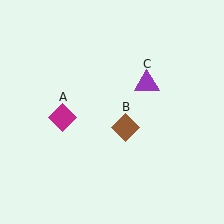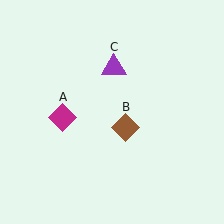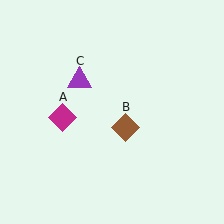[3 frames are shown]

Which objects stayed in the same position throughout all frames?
Magenta diamond (object A) and brown diamond (object B) remained stationary.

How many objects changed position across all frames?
1 object changed position: purple triangle (object C).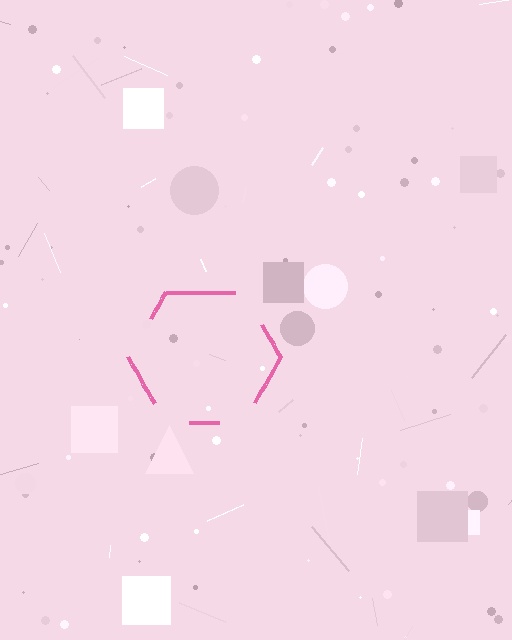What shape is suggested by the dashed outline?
The dashed outline suggests a hexagon.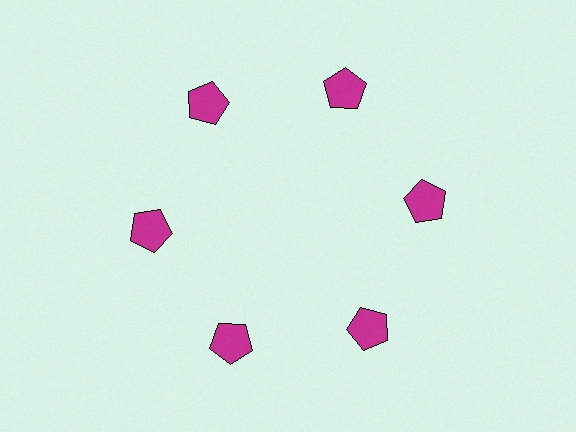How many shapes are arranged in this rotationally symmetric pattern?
There are 6 shapes, arranged in 6 groups of 1.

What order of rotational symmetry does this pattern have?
This pattern has 6-fold rotational symmetry.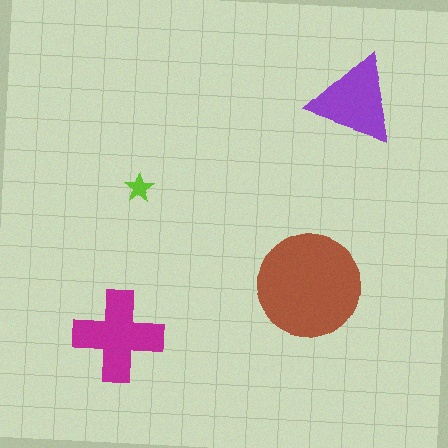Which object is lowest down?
The magenta cross is bottommost.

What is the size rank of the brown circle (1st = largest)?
1st.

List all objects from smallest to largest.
The lime star, the purple triangle, the magenta cross, the brown circle.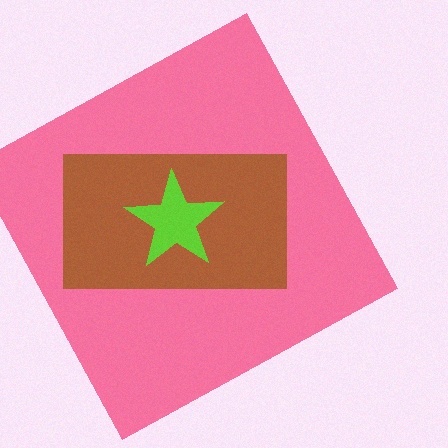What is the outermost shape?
The pink square.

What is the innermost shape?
The lime star.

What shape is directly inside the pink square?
The brown rectangle.